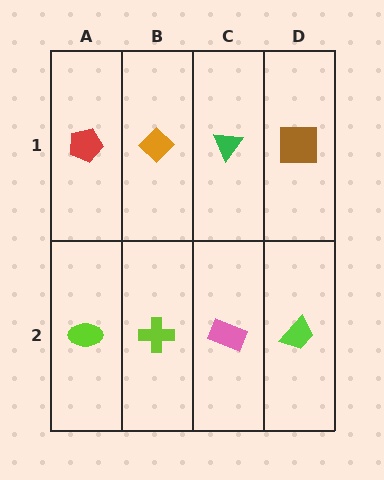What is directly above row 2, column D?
A brown square.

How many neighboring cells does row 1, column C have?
3.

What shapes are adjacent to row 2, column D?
A brown square (row 1, column D), a pink rectangle (row 2, column C).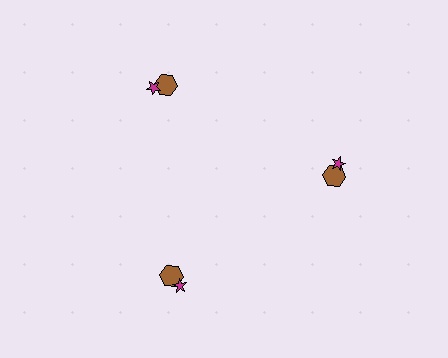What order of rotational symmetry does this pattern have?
This pattern has 3-fold rotational symmetry.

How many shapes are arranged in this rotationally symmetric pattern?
There are 6 shapes, arranged in 3 groups of 2.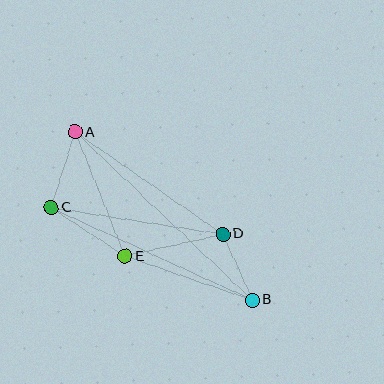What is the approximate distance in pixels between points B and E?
The distance between B and E is approximately 135 pixels.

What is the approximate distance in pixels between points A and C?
The distance between A and C is approximately 79 pixels.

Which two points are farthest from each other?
Points A and B are farthest from each other.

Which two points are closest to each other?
Points B and D are closest to each other.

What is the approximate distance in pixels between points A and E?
The distance between A and E is approximately 134 pixels.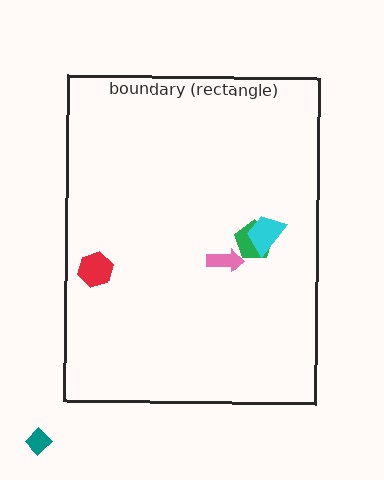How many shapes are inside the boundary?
4 inside, 1 outside.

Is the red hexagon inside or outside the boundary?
Inside.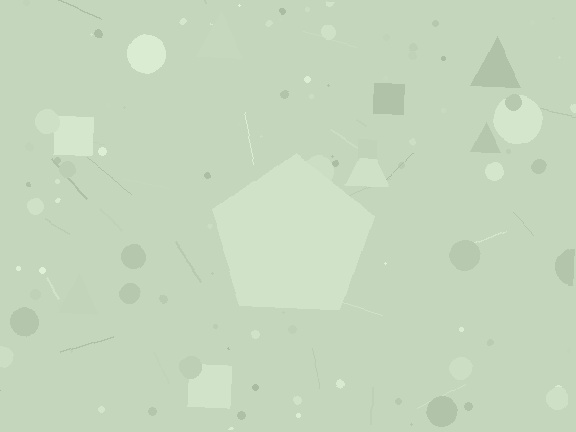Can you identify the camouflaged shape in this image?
The camouflaged shape is a pentagon.